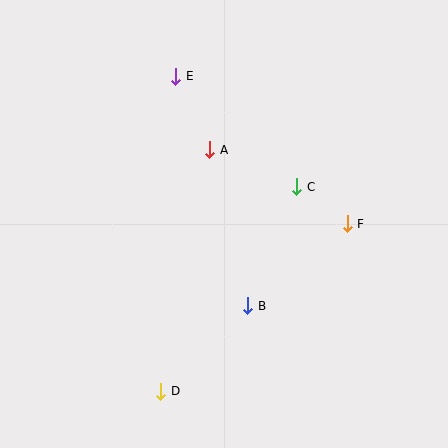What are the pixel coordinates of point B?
Point B is at (248, 306).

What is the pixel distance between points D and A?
The distance between D and A is 246 pixels.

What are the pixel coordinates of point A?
Point A is at (210, 150).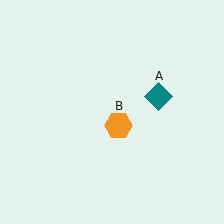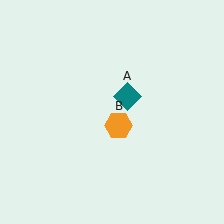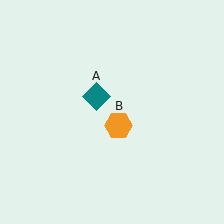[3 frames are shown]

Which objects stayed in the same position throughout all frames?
Orange hexagon (object B) remained stationary.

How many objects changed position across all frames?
1 object changed position: teal diamond (object A).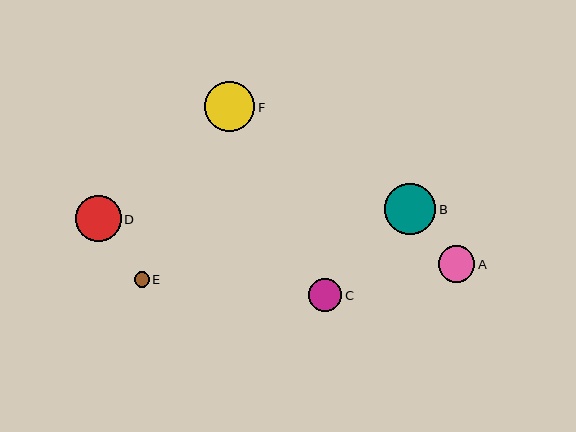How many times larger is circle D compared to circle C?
Circle D is approximately 1.4 times the size of circle C.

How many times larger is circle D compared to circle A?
Circle D is approximately 1.3 times the size of circle A.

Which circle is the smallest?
Circle E is the smallest with a size of approximately 15 pixels.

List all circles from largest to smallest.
From largest to smallest: B, F, D, A, C, E.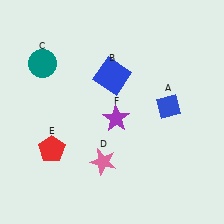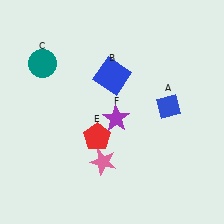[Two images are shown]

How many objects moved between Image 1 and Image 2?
1 object moved between the two images.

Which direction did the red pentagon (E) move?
The red pentagon (E) moved right.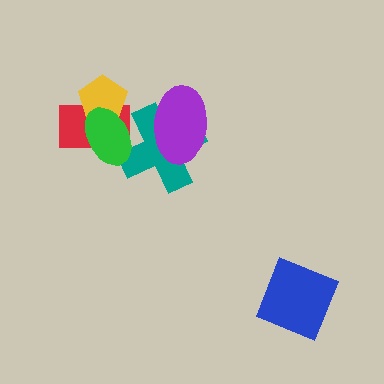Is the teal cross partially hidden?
Yes, it is partially covered by another shape.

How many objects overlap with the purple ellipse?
1 object overlaps with the purple ellipse.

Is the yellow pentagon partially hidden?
Yes, it is partially covered by another shape.